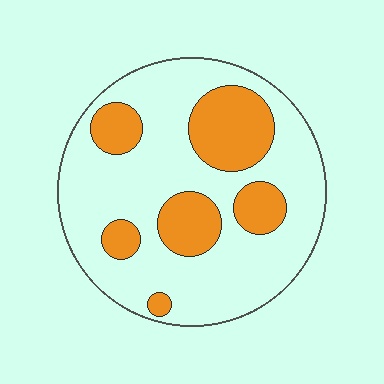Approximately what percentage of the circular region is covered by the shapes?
Approximately 25%.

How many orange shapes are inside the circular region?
6.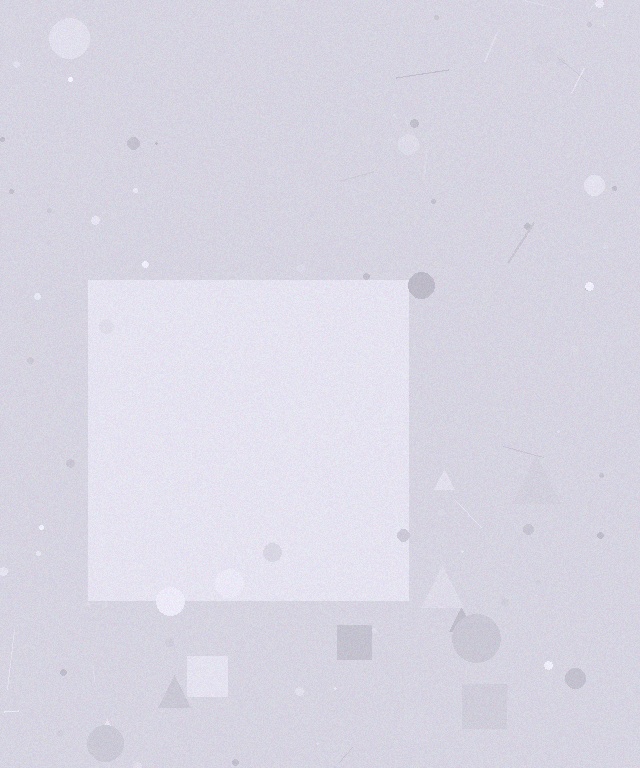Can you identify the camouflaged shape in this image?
The camouflaged shape is a square.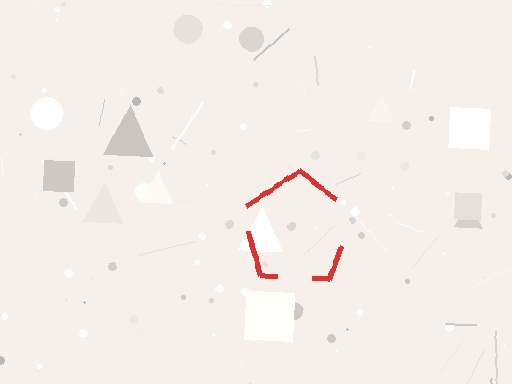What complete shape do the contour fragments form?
The contour fragments form a pentagon.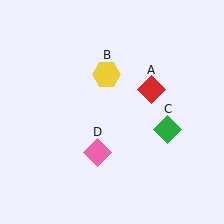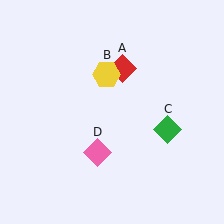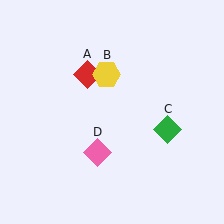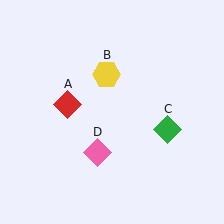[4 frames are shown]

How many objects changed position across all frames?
1 object changed position: red diamond (object A).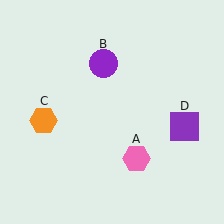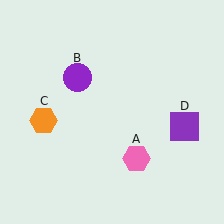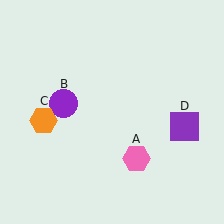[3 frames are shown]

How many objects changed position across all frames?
1 object changed position: purple circle (object B).